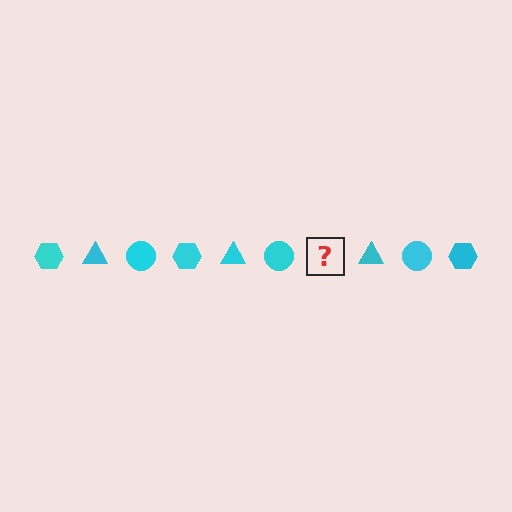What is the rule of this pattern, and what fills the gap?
The rule is that the pattern cycles through hexagon, triangle, circle shapes in cyan. The gap should be filled with a cyan hexagon.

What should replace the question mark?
The question mark should be replaced with a cyan hexagon.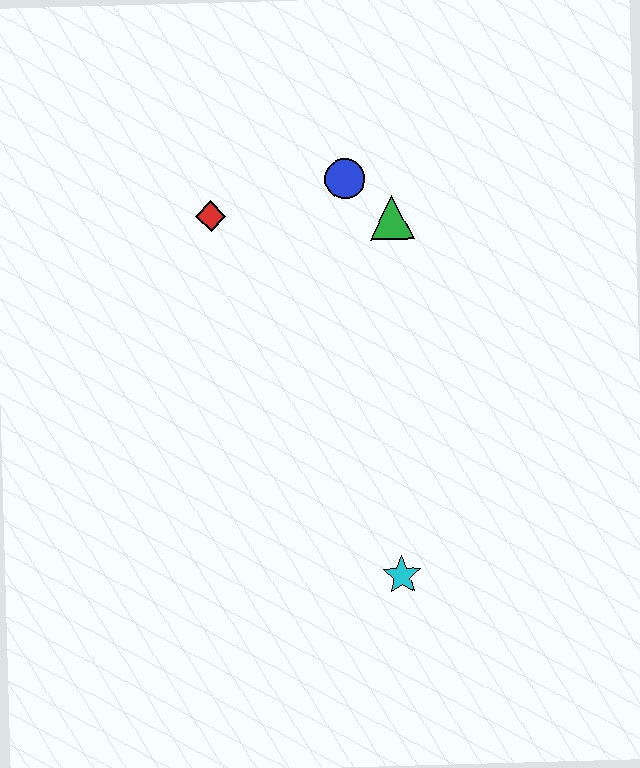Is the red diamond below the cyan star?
No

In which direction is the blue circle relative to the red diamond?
The blue circle is to the right of the red diamond.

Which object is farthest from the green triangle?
The cyan star is farthest from the green triangle.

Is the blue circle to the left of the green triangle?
Yes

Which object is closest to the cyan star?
The green triangle is closest to the cyan star.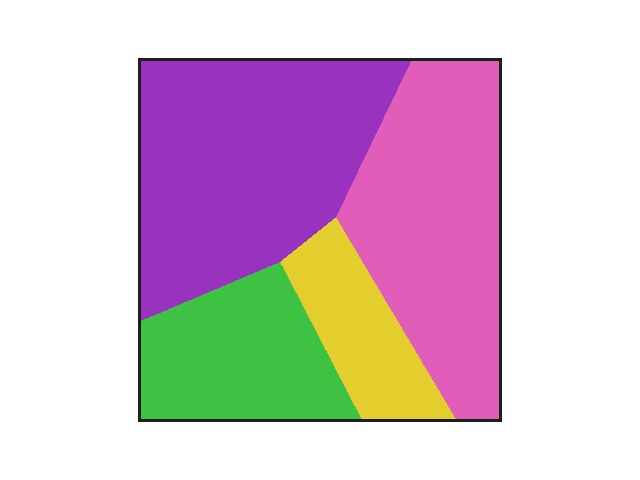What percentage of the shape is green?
Green covers 19% of the shape.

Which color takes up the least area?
Yellow, at roughly 10%.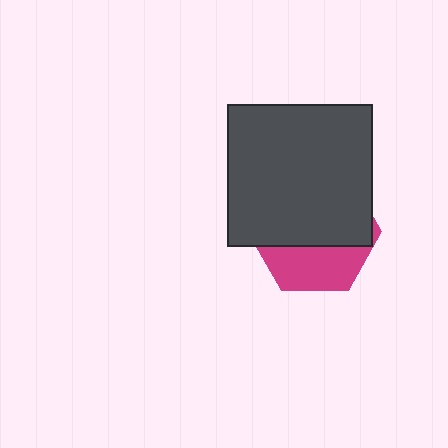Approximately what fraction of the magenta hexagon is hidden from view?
Roughly 65% of the magenta hexagon is hidden behind the dark gray rectangle.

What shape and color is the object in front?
The object in front is a dark gray rectangle.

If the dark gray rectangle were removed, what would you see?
You would see the complete magenta hexagon.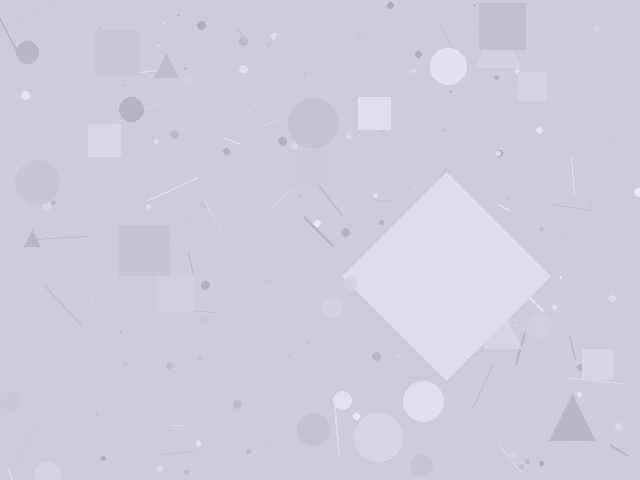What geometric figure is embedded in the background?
A diamond is embedded in the background.